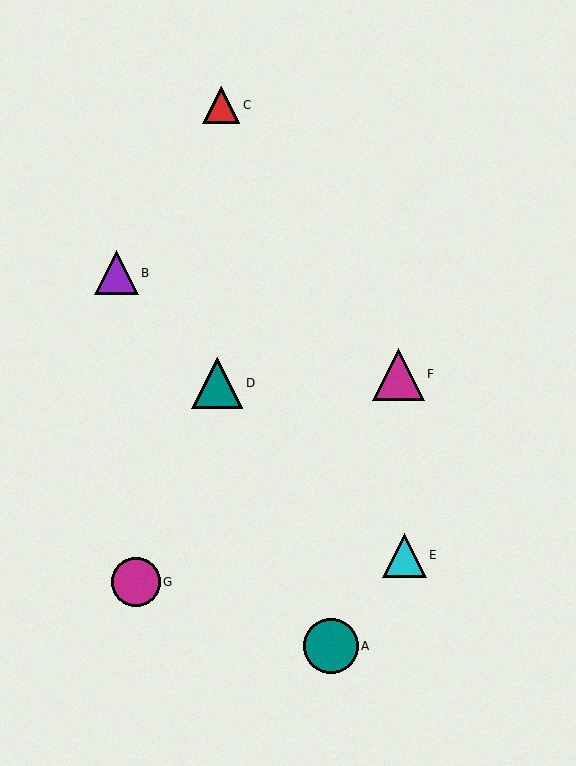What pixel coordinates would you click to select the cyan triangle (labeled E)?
Click at (404, 555) to select the cyan triangle E.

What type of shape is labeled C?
Shape C is a red triangle.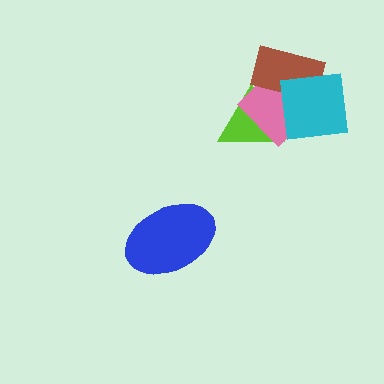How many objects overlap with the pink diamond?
3 objects overlap with the pink diamond.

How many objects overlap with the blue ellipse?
0 objects overlap with the blue ellipse.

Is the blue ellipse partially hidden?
No, no other shape covers it.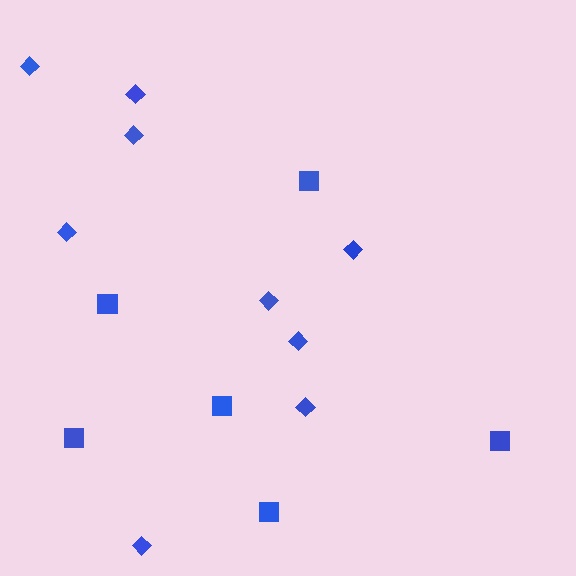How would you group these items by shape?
There are 2 groups: one group of squares (6) and one group of diamonds (9).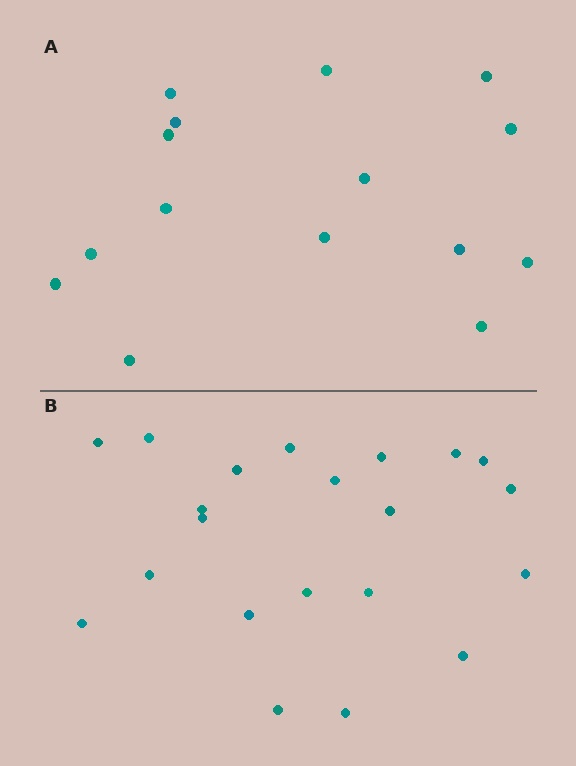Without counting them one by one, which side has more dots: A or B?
Region B (the bottom region) has more dots.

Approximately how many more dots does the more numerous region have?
Region B has about 6 more dots than region A.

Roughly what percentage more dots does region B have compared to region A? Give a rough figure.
About 40% more.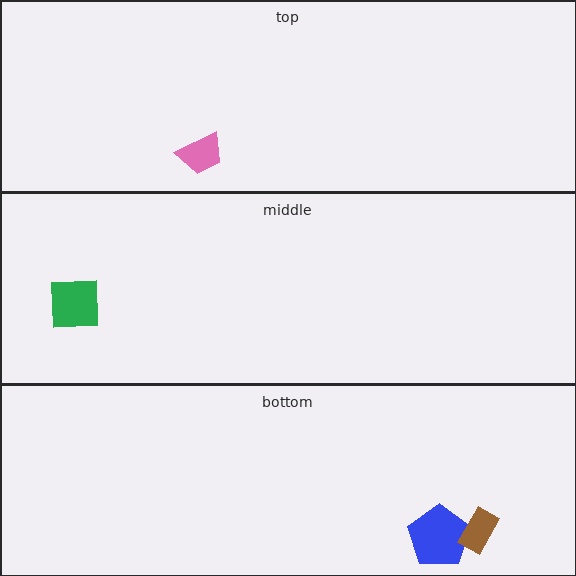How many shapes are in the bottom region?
2.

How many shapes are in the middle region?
1.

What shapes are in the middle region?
The green square.